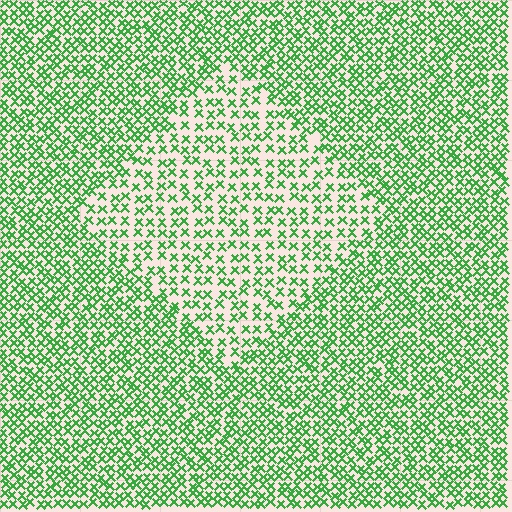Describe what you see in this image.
The image contains small green elements arranged at two different densities. A diamond-shaped region is visible where the elements are less densely packed than the surrounding area.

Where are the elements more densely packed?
The elements are more densely packed outside the diamond boundary.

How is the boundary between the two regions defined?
The boundary is defined by a change in element density (approximately 1.8x ratio). All elements are the same color, size, and shape.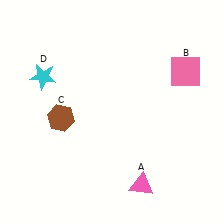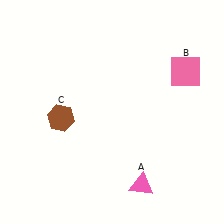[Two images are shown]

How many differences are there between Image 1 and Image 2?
There is 1 difference between the two images.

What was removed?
The cyan star (D) was removed in Image 2.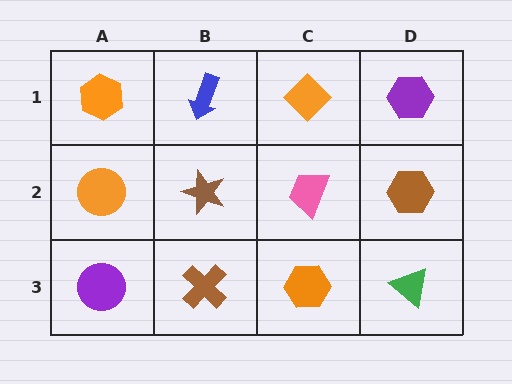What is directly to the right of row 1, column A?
A blue arrow.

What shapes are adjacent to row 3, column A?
An orange circle (row 2, column A), a brown cross (row 3, column B).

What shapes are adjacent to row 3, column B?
A brown star (row 2, column B), a purple circle (row 3, column A), an orange hexagon (row 3, column C).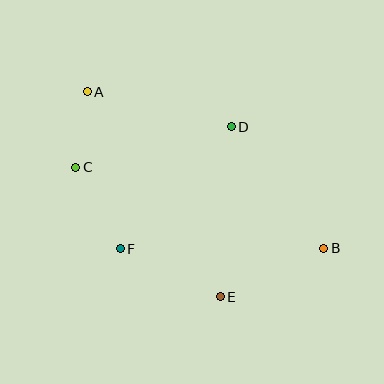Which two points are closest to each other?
Points A and C are closest to each other.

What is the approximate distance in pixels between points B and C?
The distance between B and C is approximately 261 pixels.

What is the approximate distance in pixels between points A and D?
The distance between A and D is approximately 148 pixels.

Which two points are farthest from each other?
Points A and B are farthest from each other.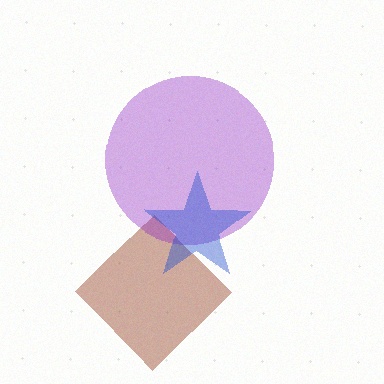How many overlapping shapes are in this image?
There are 3 overlapping shapes in the image.